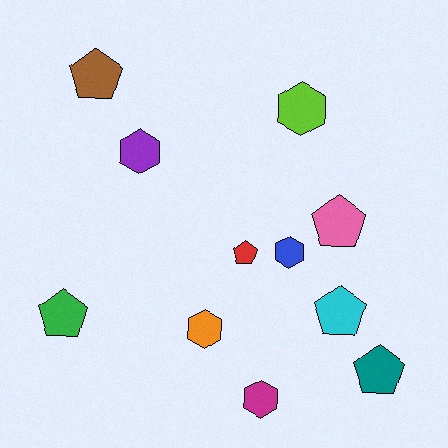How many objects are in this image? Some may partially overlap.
There are 11 objects.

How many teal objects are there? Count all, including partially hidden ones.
There is 1 teal object.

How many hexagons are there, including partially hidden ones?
There are 5 hexagons.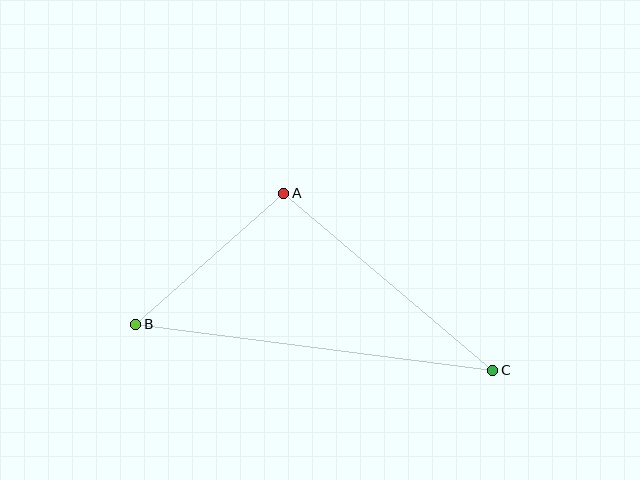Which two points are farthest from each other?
Points B and C are farthest from each other.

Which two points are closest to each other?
Points A and B are closest to each other.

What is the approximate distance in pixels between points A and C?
The distance between A and C is approximately 274 pixels.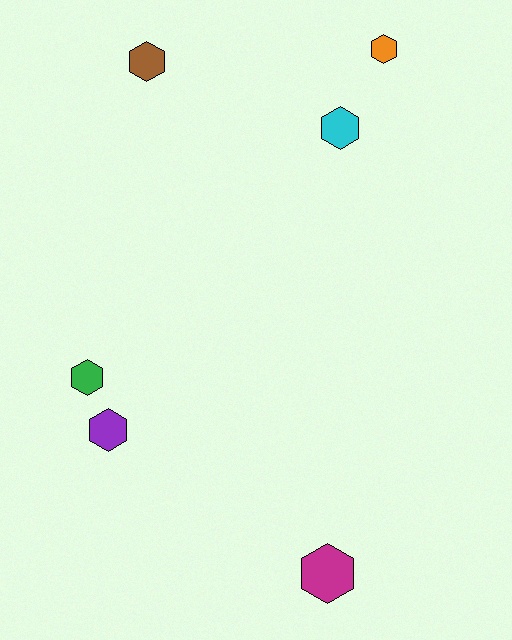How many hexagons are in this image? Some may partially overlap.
There are 6 hexagons.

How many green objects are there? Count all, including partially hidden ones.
There is 1 green object.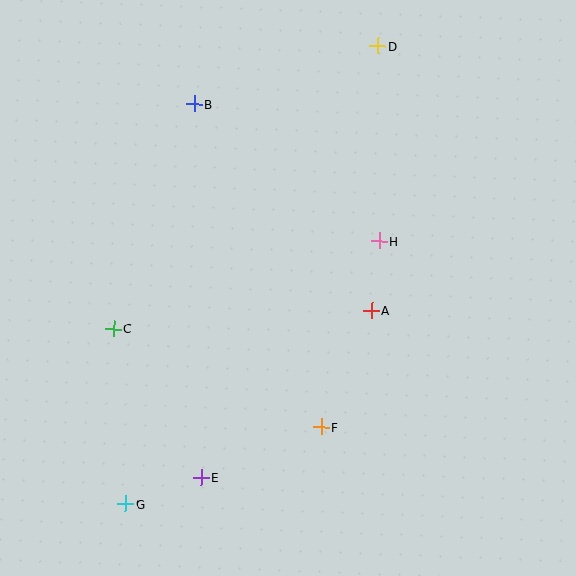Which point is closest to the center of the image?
Point A at (371, 311) is closest to the center.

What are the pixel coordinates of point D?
Point D is at (378, 46).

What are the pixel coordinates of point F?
Point F is at (321, 427).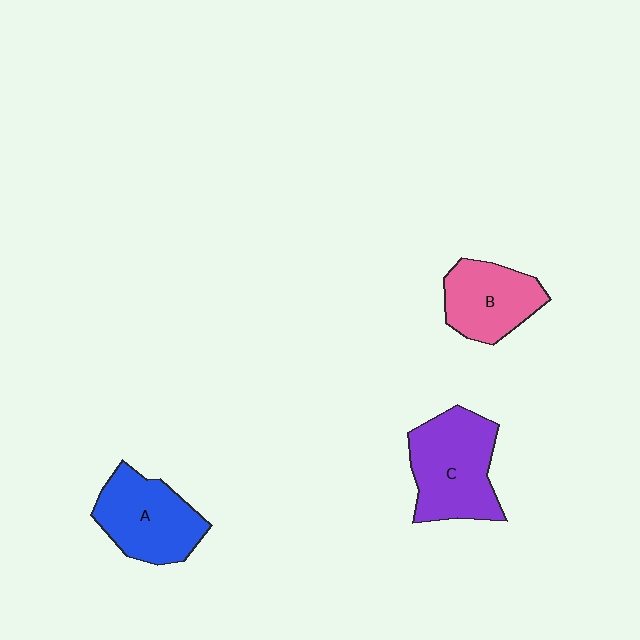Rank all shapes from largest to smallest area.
From largest to smallest: C (purple), A (blue), B (pink).